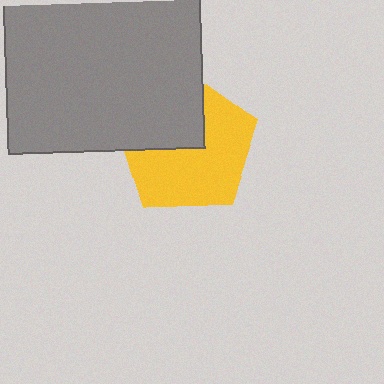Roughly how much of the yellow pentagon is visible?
About half of it is visible (roughly 62%).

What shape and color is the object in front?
The object in front is a gray square.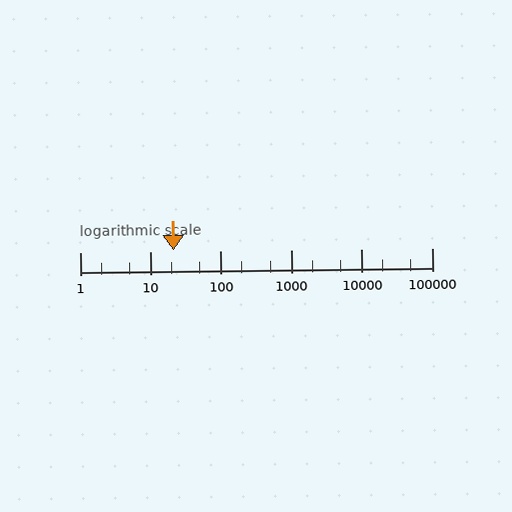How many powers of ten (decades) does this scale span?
The scale spans 5 decades, from 1 to 100000.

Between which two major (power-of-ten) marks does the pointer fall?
The pointer is between 10 and 100.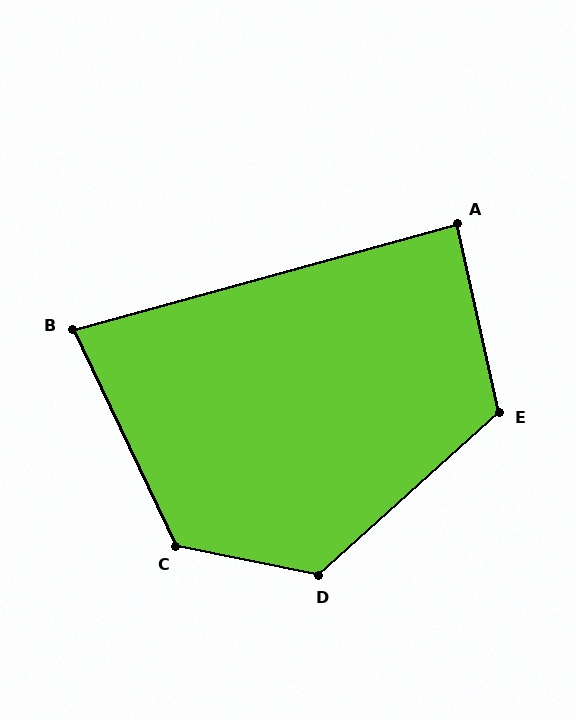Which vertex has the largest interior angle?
C, at approximately 127 degrees.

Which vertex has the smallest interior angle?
B, at approximately 80 degrees.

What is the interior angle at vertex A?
Approximately 87 degrees (approximately right).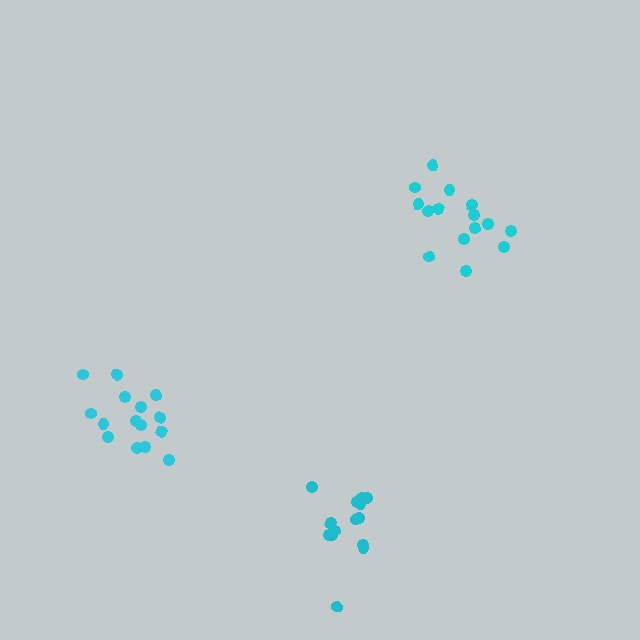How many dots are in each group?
Group 1: 15 dots, Group 2: 15 dots, Group 3: 15 dots (45 total).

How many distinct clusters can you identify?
There are 3 distinct clusters.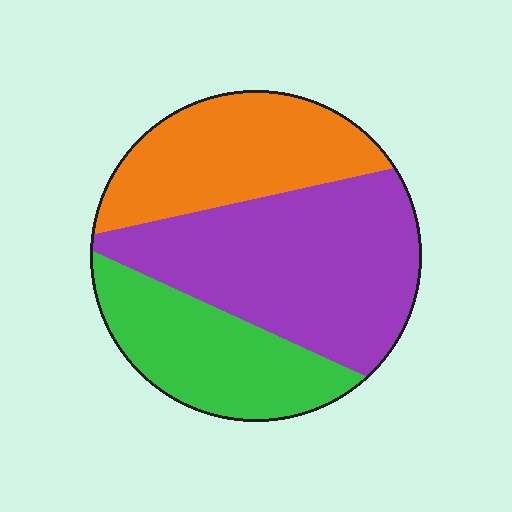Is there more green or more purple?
Purple.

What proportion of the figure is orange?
Orange covers 29% of the figure.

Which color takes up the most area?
Purple, at roughly 45%.